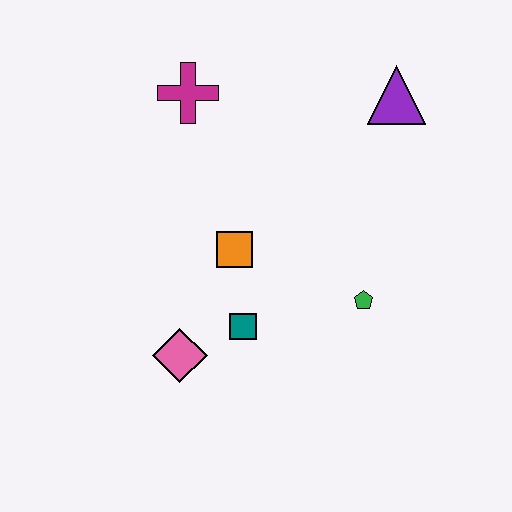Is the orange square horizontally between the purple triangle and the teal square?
No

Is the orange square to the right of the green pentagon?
No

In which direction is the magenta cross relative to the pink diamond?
The magenta cross is above the pink diamond.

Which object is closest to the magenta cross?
The orange square is closest to the magenta cross.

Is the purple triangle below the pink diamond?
No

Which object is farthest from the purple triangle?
The pink diamond is farthest from the purple triangle.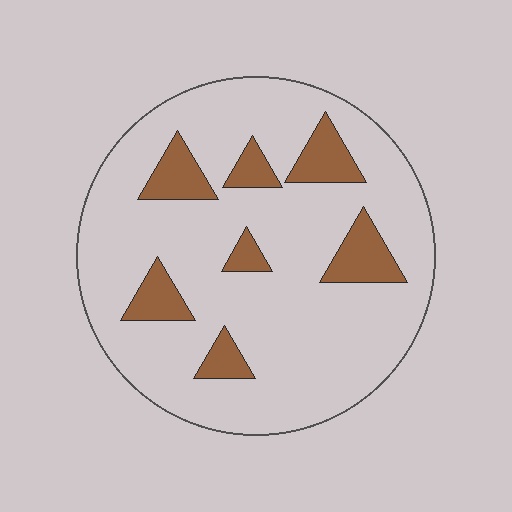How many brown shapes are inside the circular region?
7.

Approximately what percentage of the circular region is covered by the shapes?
Approximately 15%.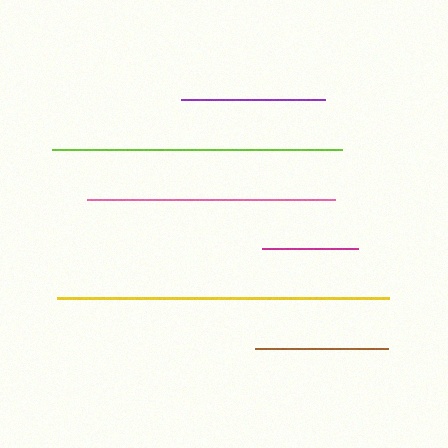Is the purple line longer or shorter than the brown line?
The purple line is longer than the brown line.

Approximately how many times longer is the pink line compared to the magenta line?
The pink line is approximately 2.6 times the length of the magenta line.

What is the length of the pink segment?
The pink segment is approximately 248 pixels long.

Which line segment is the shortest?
The magenta line is the shortest at approximately 95 pixels.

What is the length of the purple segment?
The purple segment is approximately 144 pixels long.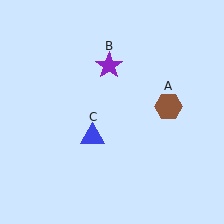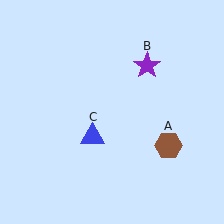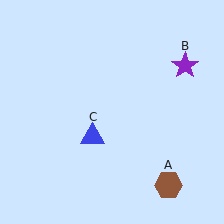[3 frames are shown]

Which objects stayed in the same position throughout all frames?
Blue triangle (object C) remained stationary.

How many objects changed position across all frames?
2 objects changed position: brown hexagon (object A), purple star (object B).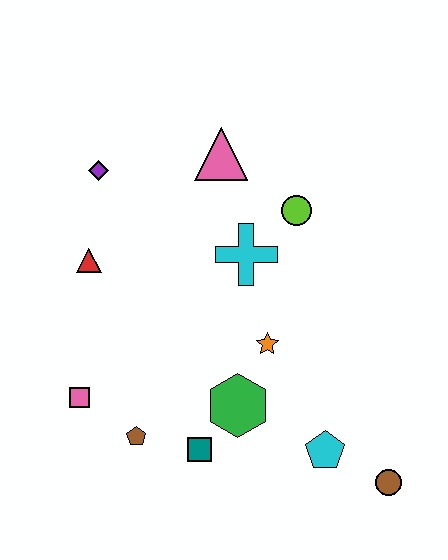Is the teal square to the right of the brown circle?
No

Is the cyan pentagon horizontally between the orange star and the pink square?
No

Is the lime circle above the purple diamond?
No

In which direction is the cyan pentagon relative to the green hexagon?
The cyan pentagon is to the right of the green hexagon.